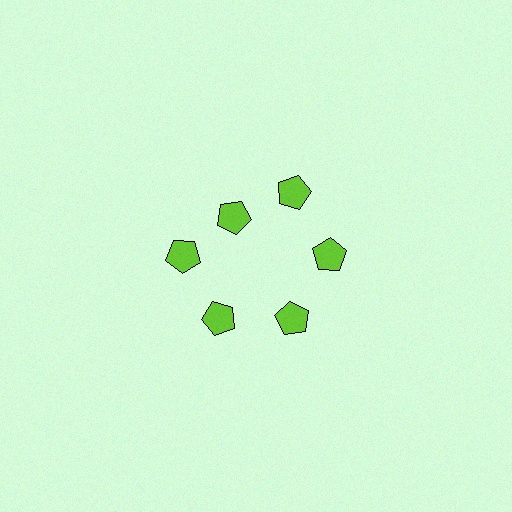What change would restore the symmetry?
The symmetry would be restored by moving it outward, back onto the ring so that all 6 pentagons sit at equal angles and equal distance from the center.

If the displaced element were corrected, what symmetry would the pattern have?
It would have 6-fold rotational symmetry — the pattern would map onto itself every 60 degrees.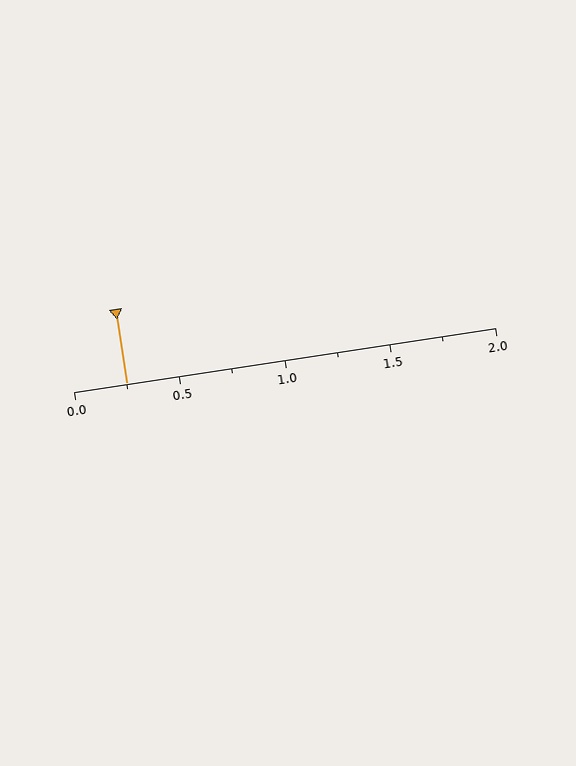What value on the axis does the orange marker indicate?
The marker indicates approximately 0.25.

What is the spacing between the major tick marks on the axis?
The major ticks are spaced 0.5 apart.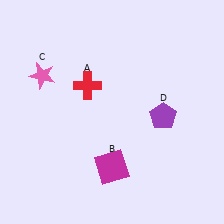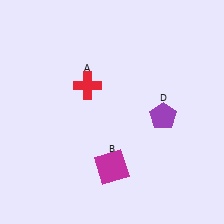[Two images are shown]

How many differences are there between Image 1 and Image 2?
There is 1 difference between the two images.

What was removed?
The pink star (C) was removed in Image 2.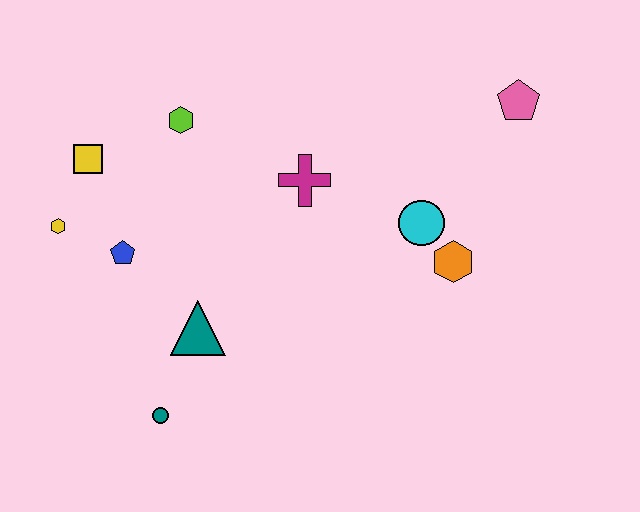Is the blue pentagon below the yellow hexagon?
Yes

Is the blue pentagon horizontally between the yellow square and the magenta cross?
Yes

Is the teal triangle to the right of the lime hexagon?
Yes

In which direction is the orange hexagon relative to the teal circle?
The orange hexagon is to the right of the teal circle.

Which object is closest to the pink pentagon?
The cyan circle is closest to the pink pentagon.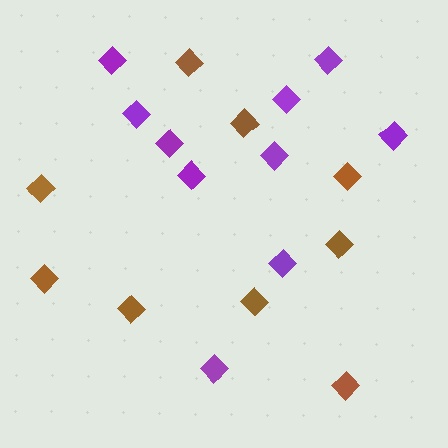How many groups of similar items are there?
There are 2 groups: one group of purple diamonds (10) and one group of brown diamonds (9).